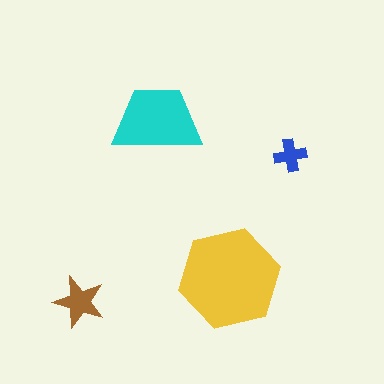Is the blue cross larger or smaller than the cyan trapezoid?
Smaller.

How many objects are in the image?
There are 4 objects in the image.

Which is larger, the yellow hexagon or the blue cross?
The yellow hexagon.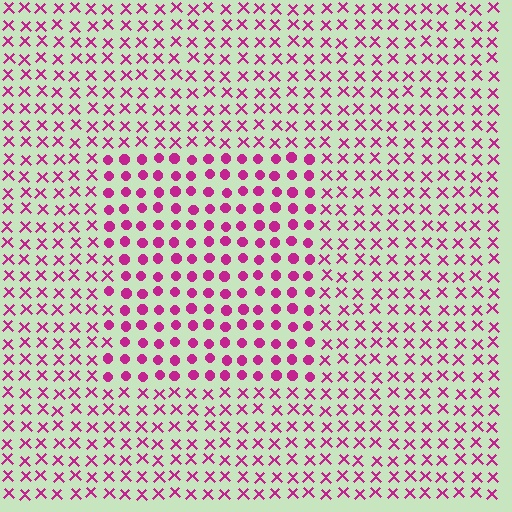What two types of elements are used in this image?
The image uses circles inside the rectangle region and X marks outside it.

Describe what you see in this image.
The image is filled with small magenta elements arranged in a uniform grid. A rectangle-shaped region contains circles, while the surrounding area contains X marks. The boundary is defined purely by the change in element shape.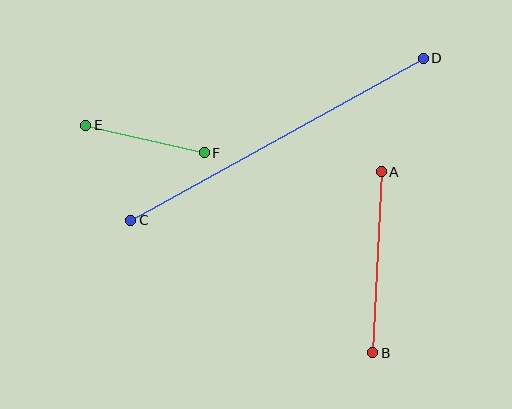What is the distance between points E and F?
The distance is approximately 122 pixels.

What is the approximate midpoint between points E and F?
The midpoint is at approximately (145, 139) pixels.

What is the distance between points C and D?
The distance is approximately 334 pixels.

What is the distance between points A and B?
The distance is approximately 181 pixels.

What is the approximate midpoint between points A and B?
The midpoint is at approximately (377, 262) pixels.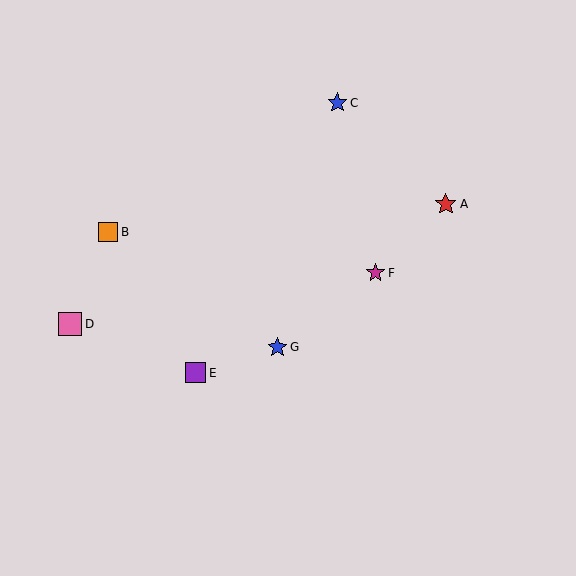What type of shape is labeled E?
Shape E is a purple square.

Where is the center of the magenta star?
The center of the magenta star is at (375, 273).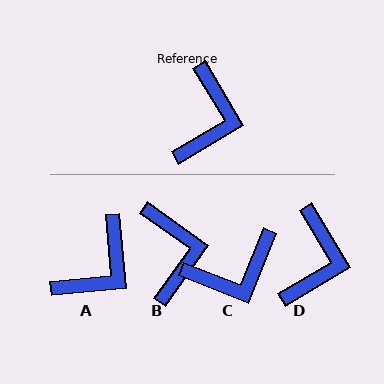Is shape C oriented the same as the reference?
No, it is off by about 52 degrees.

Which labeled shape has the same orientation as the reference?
D.